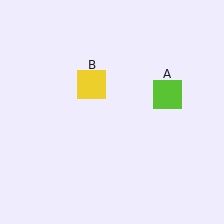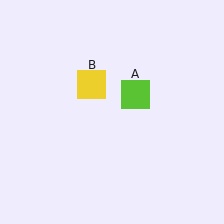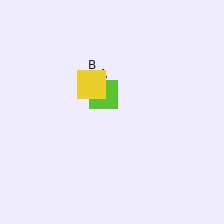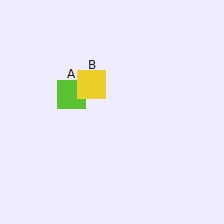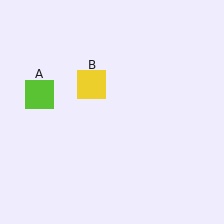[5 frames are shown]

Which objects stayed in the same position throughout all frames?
Yellow square (object B) remained stationary.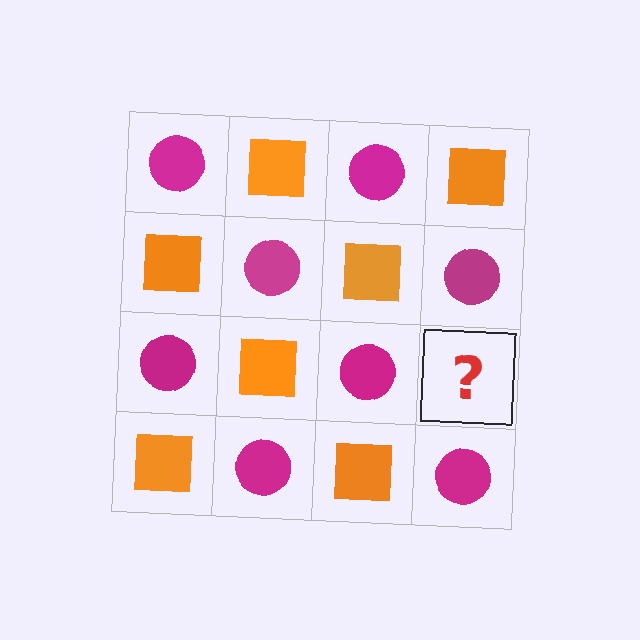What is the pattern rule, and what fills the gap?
The rule is that it alternates magenta circle and orange square in a checkerboard pattern. The gap should be filled with an orange square.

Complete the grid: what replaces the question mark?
The question mark should be replaced with an orange square.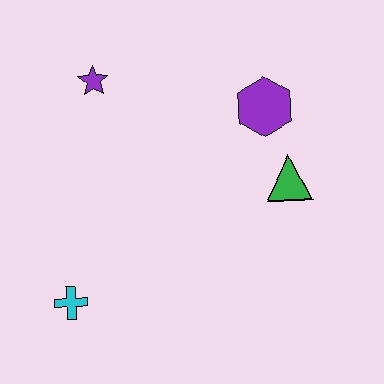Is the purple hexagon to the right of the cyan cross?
Yes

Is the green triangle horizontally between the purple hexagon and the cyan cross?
No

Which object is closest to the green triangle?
The purple hexagon is closest to the green triangle.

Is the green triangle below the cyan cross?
No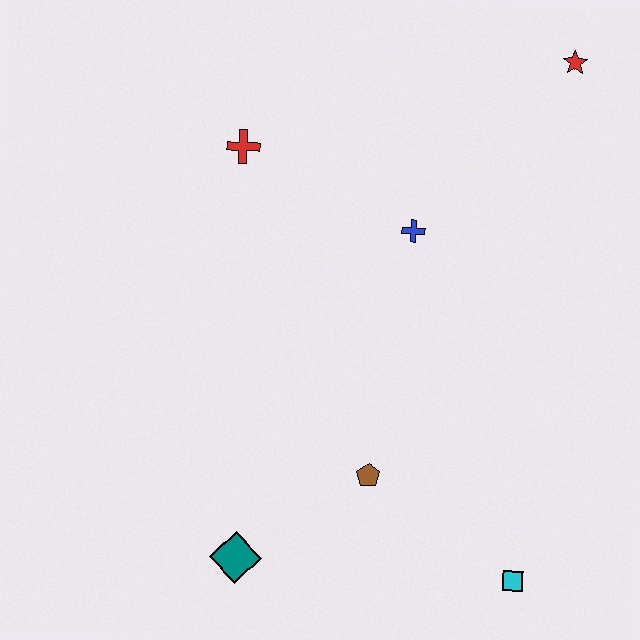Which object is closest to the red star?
The blue cross is closest to the red star.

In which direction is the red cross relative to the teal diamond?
The red cross is above the teal diamond.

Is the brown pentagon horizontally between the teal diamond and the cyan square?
Yes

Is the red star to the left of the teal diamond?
No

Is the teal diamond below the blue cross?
Yes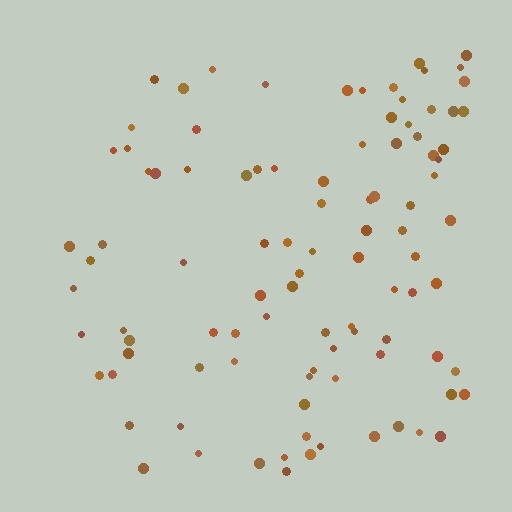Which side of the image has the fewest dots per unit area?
The left.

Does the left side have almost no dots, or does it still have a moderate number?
Still a moderate number, just noticeably fewer than the right.